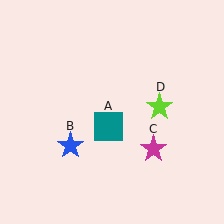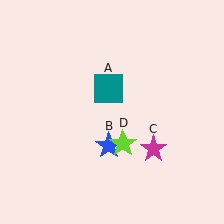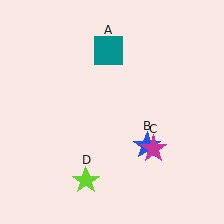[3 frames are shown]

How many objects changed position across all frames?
3 objects changed position: teal square (object A), blue star (object B), lime star (object D).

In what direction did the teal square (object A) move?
The teal square (object A) moved up.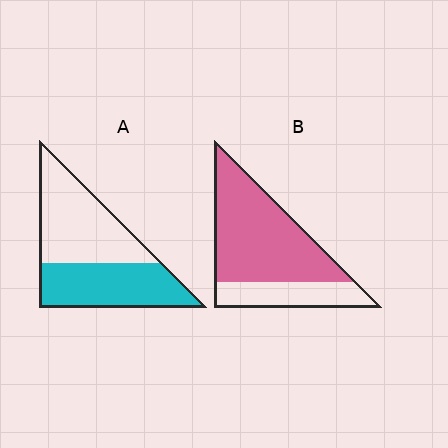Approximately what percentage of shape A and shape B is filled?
A is approximately 45% and B is approximately 70%.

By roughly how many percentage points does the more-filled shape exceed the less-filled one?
By roughly 25 percentage points (B over A).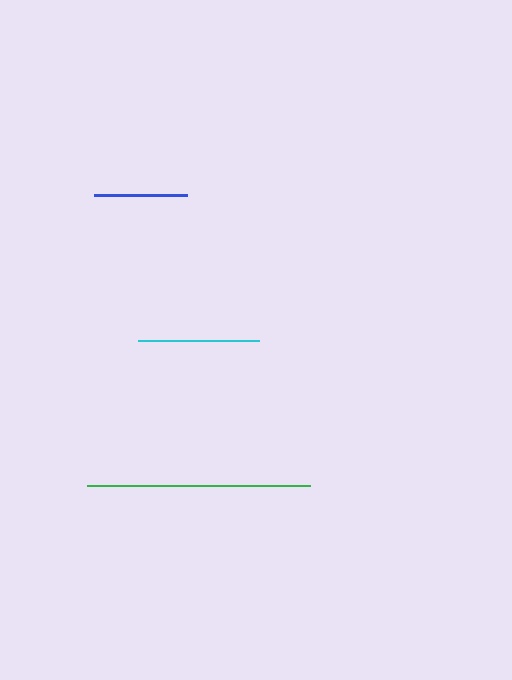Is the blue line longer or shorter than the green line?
The green line is longer than the blue line.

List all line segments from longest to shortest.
From longest to shortest: green, cyan, blue.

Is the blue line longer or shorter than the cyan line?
The cyan line is longer than the blue line.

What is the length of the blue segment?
The blue segment is approximately 92 pixels long.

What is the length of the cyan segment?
The cyan segment is approximately 121 pixels long.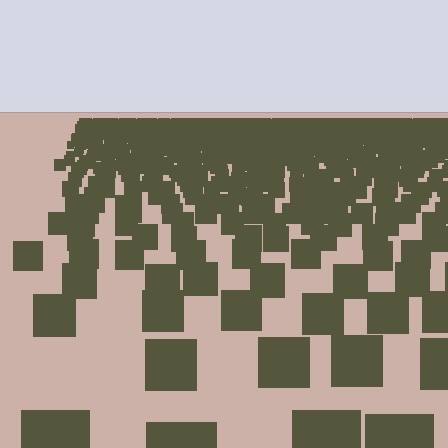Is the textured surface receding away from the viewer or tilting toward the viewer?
The surface is receding away from the viewer. Texture elements get smaller and denser toward the top.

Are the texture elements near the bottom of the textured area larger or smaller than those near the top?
Larger. Near the bottom, elements are closer to the viewer and appear at a bigger on-screen size.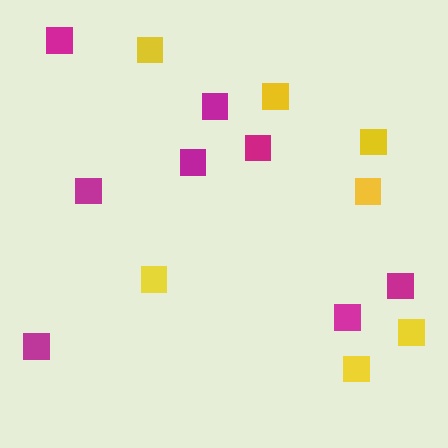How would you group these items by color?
There are 2 groups: one group of yellow squares (7) and one group of magenta squares (8).